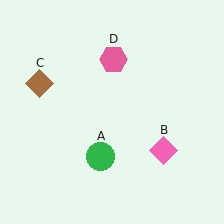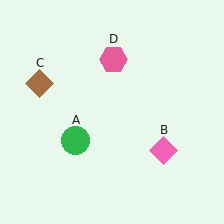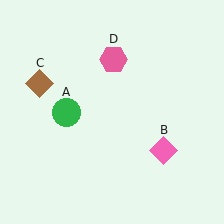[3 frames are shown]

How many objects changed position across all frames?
1 object changed position: green circle (object A).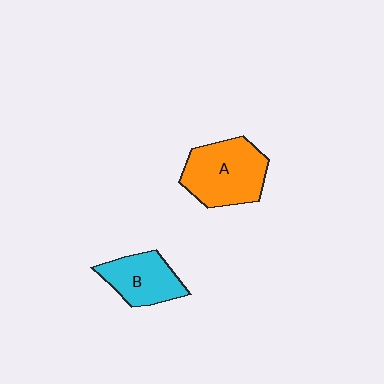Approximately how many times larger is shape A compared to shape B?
Approximately 1.4 times.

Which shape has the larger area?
Shape A (orange).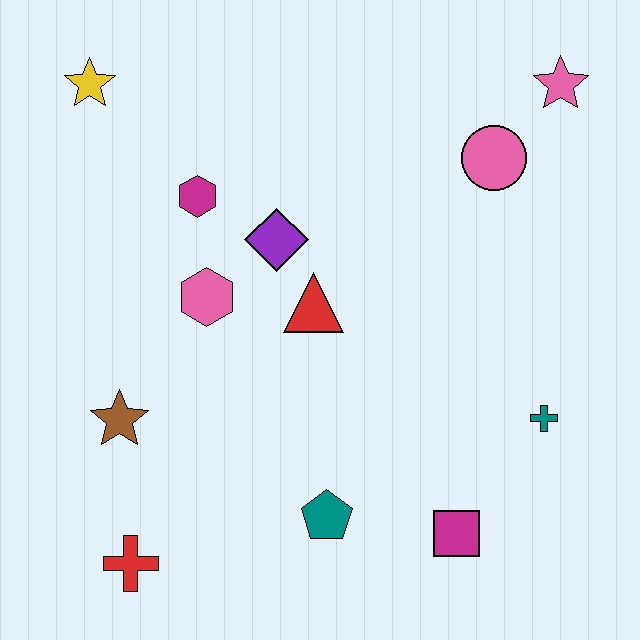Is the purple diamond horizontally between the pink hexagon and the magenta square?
Yes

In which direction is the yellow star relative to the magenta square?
The yellow star is above the magenta square.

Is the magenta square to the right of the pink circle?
No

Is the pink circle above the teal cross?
Yes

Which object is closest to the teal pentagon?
The magenta square is closest to the teal pentagon.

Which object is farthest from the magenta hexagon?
The magenta square is farthest from the magenta hexagon.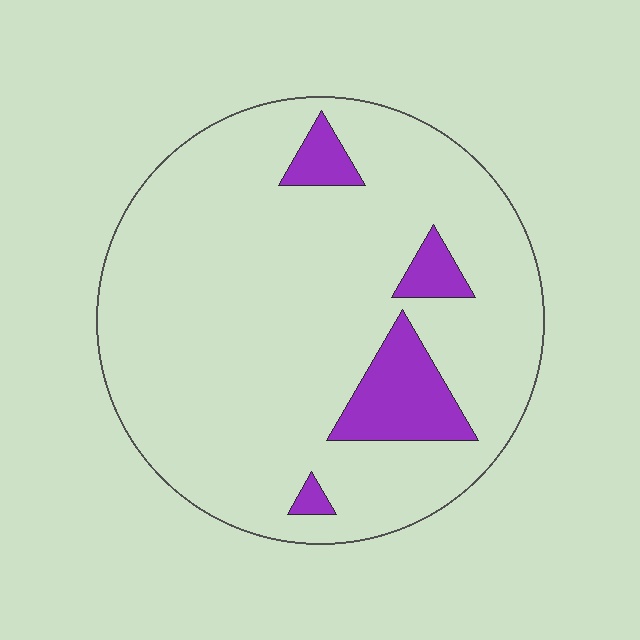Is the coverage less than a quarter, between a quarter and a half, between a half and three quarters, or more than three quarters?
Less than a quarter.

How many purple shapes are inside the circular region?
4.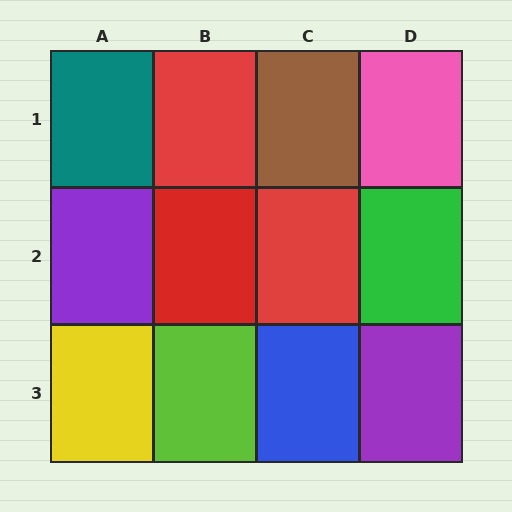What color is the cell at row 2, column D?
Green.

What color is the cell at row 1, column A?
Teal.